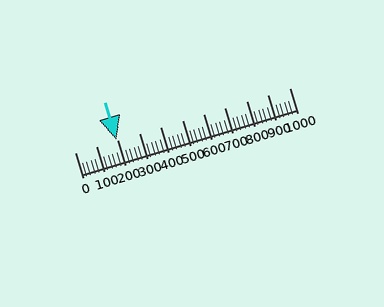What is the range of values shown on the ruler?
The ruler shows values from 0 to 1000.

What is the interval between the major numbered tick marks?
The major tick marks are spaced 100 units apart.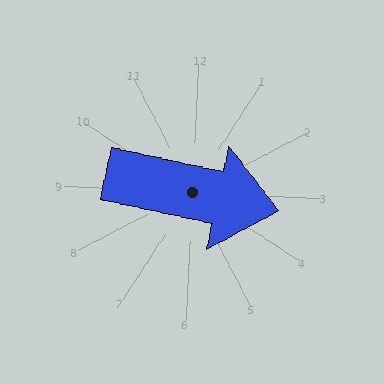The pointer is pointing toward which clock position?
Roughly 3 o'clock.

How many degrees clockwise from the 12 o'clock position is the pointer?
Approximately 99 degrees.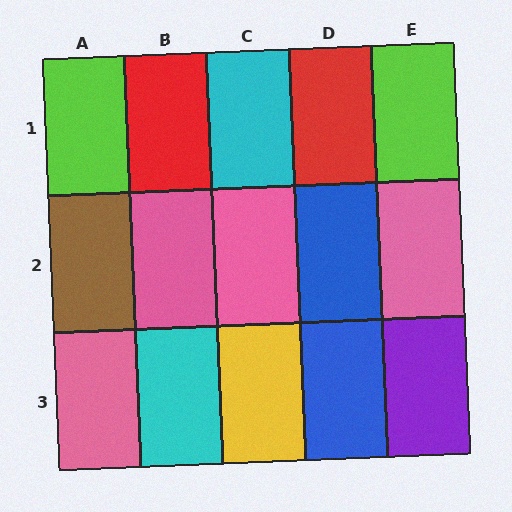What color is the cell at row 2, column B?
Pink.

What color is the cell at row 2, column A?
Brown.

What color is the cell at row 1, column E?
Lime.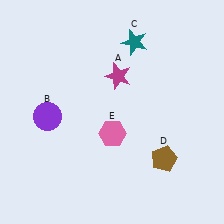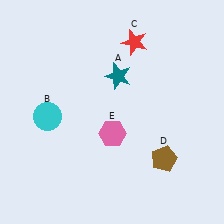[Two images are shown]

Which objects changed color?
A changed from magenta to teal. B changed from purple to cyan. C changed from teal to red.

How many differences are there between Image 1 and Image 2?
There are 3 differences between the two images.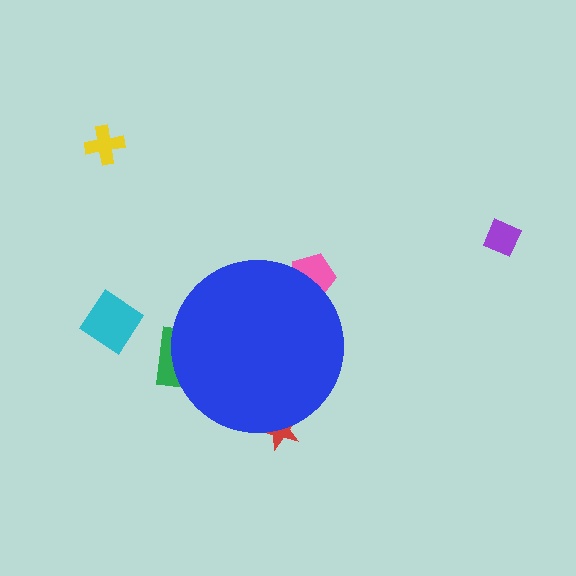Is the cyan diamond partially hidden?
No, the cyan diamond is fully visible.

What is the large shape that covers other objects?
A blue circle.